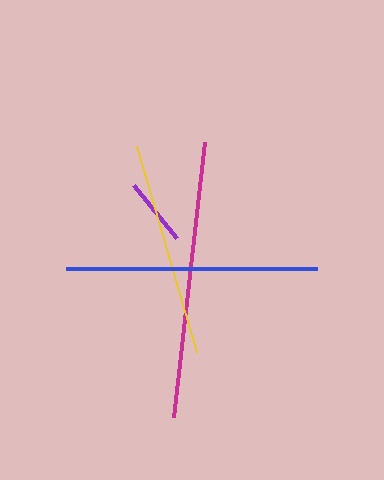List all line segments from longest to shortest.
From longest to shortest: magenta, blue, yellow, purple.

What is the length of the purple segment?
The purple segment is approximately 68 pixels long.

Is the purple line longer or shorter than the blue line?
The blue line is longer than the purple line.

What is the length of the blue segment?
The blue segment is approximately 250 pixels long.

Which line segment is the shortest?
The purple line is the shortest at approximately 68 pixels.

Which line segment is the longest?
The magenta line is the longest at approximately 277 pixels.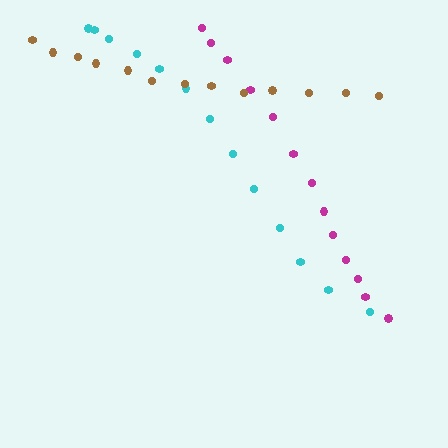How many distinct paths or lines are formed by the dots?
There are 3 distinct paths.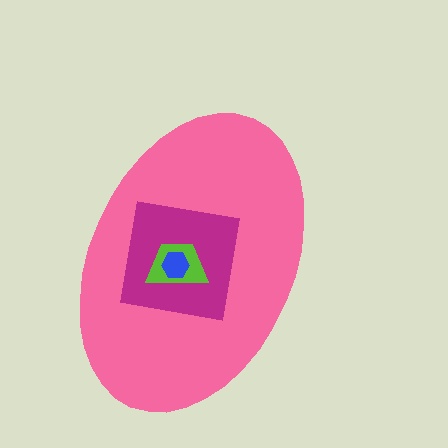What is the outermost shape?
The pink ellipse.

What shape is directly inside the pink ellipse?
The magenta square.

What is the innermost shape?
The blue hexagon.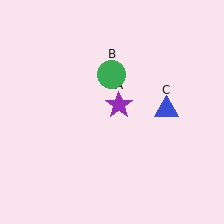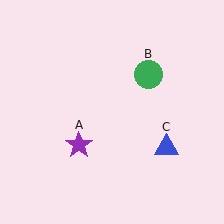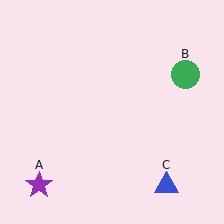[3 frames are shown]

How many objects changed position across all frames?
3 objects changed position: purple star (object A), green circle (object B), blue triangle (object C).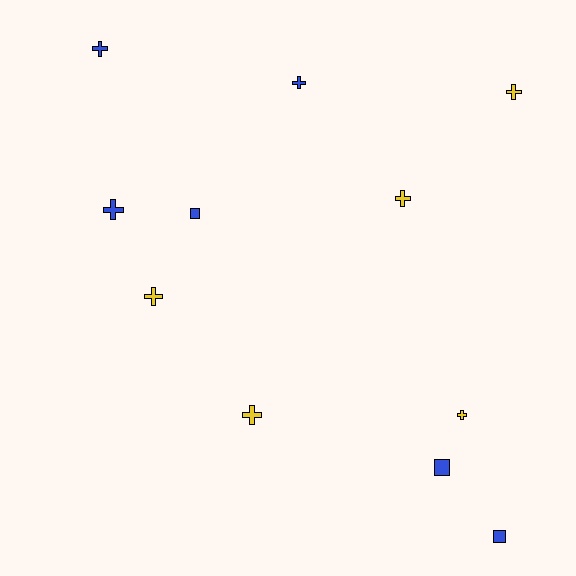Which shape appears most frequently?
Cross, with 8 objects.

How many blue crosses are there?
There are 3 blue crosses.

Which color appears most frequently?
Blue, with 6 objects.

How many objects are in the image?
There are 11 objects.